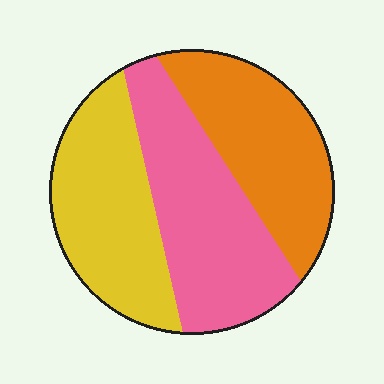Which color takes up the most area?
Pink, at roughly 35%.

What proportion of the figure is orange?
Orange takes up between a quarter and a half of the figure.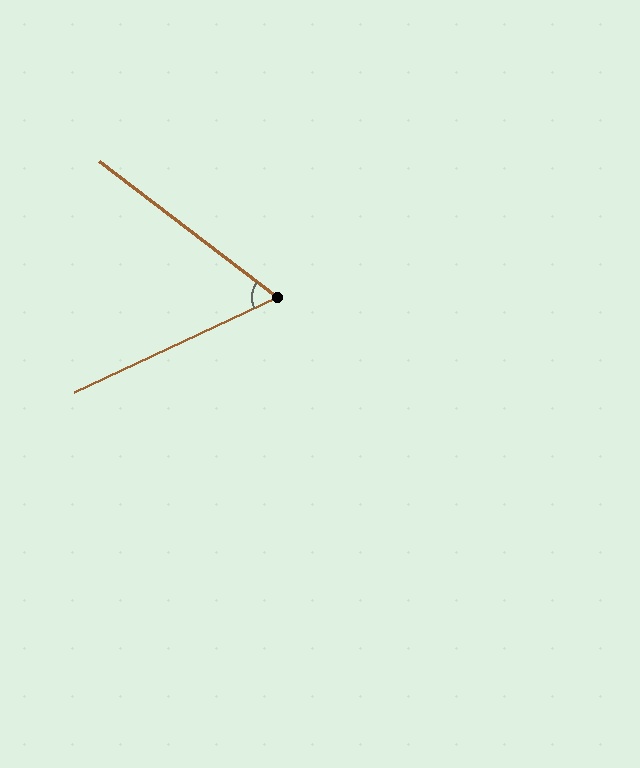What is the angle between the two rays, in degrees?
Approximately 62 degrees.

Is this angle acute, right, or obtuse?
It is acute.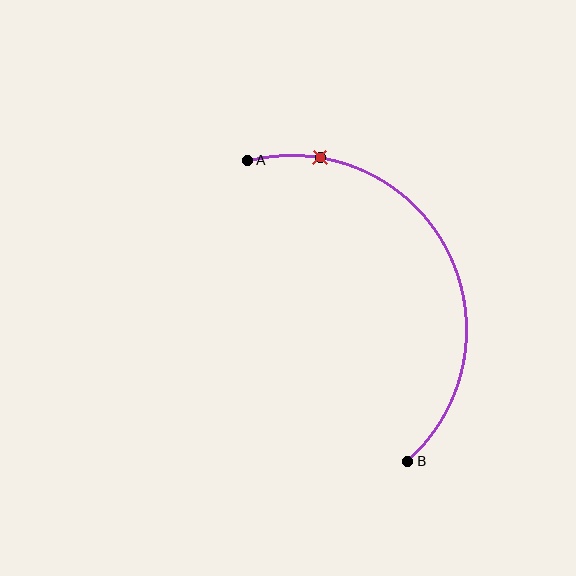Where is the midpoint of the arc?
The arc midpoint is the point on the curve farthest from the straight line joining A and B. It sits to the right of that line.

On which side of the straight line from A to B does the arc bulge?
The arc bulges to the right of the straight line connecting A and B.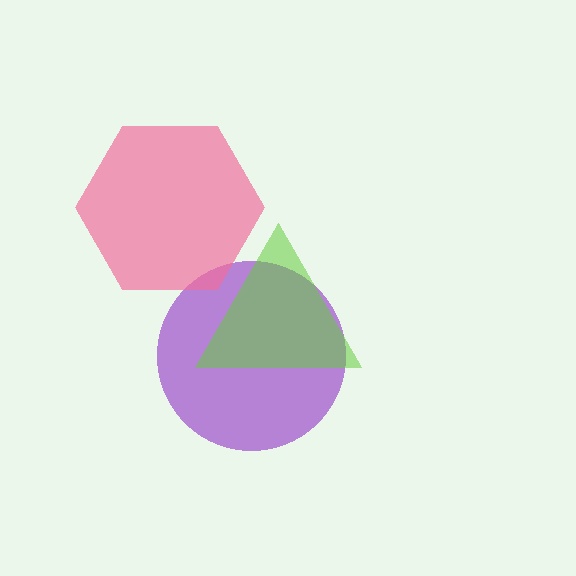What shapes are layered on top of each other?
The layered shapes are: a purple circle, a pink hexagon, a lime triangle.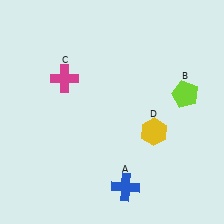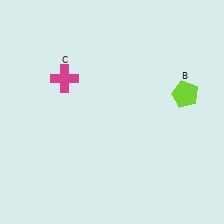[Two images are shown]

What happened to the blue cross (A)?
The blue cross (A) was removed in Image 2. It was in the bottom-right area of Image 1.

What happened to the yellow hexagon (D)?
The yellow hexagon (D) was removed in Image 2. It was in the bottom-right area of Image 1.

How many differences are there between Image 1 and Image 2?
There are 2 differences between the two images.